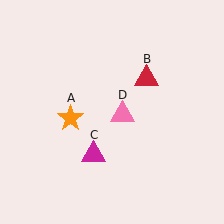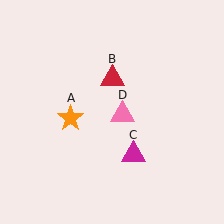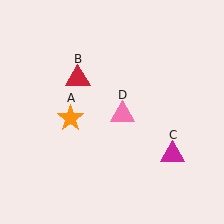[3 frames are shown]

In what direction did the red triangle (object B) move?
The red triangle (object B) moved left.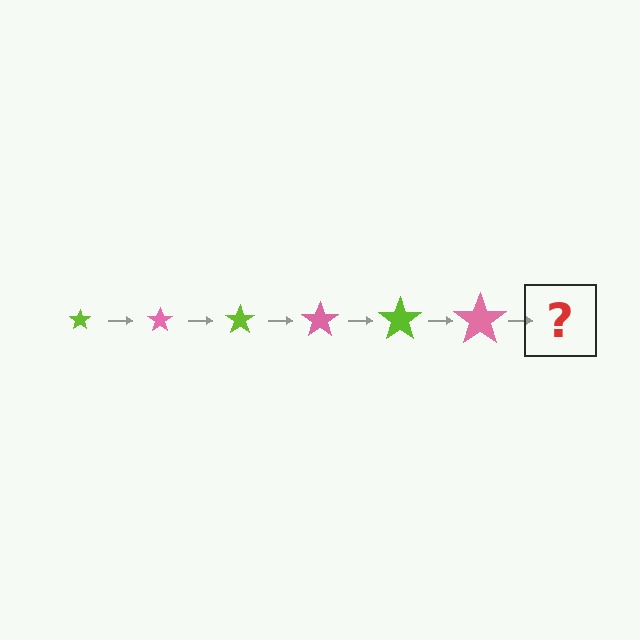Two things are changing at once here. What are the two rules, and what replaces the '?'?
The two rules are that the star grows larger each step and the color cycles through lime and pink. The '?' should be a lime star, larger than the previous one.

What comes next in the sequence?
The next element should be a lime star, larger than the previous one.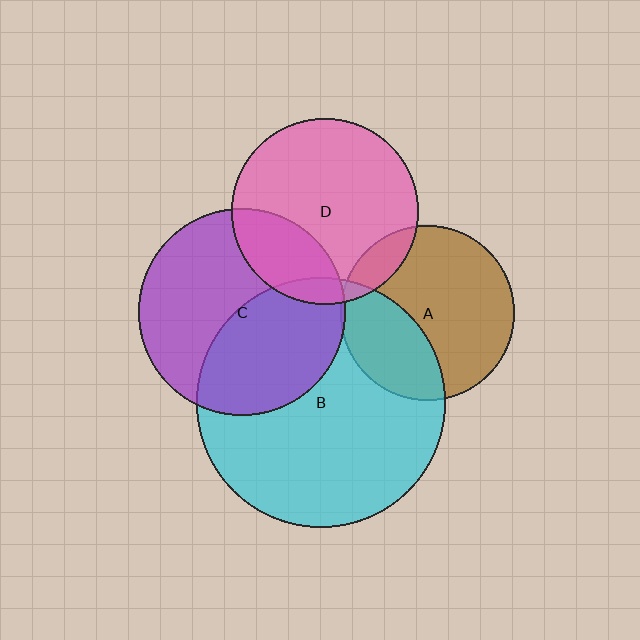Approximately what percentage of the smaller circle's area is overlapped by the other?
Approximately 25%.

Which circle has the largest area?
Circle B (cyan).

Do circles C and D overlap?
Yes.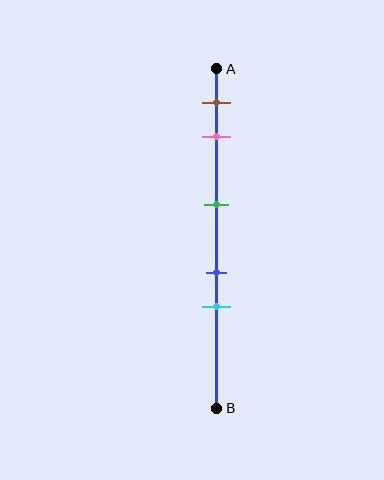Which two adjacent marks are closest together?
The blue and cyan marks are the closest adjacent pair.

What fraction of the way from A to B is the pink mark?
The pink mark is approximately 20% (0.2) of the way from A to B.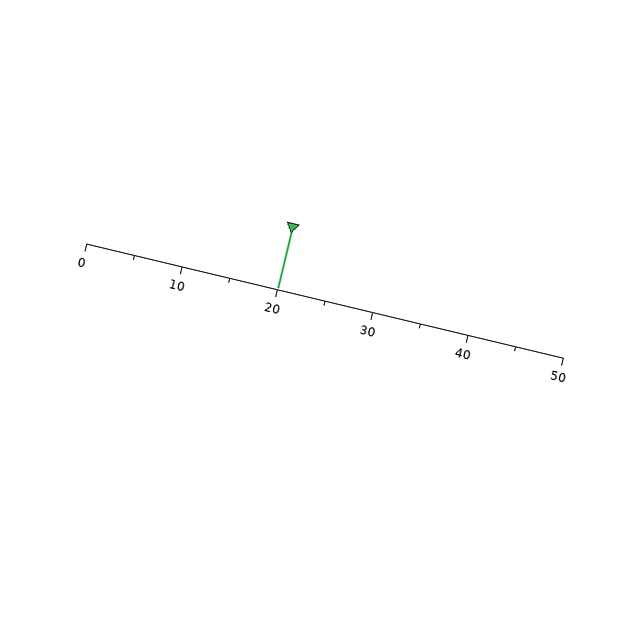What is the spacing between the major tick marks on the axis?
The major ticks are spaced 10 apart.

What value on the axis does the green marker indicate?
The marker indicates approximately 20.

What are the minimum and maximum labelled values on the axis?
The axis runs from 0 to 50.